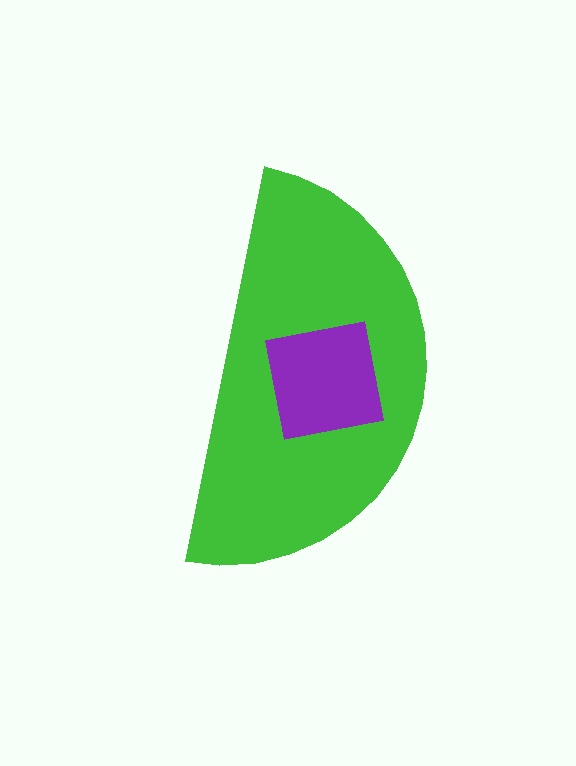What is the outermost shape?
The green semicircle.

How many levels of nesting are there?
2.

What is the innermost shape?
The purple square.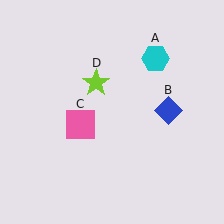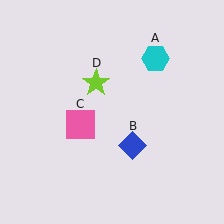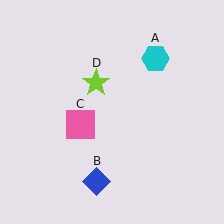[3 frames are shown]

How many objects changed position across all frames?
1 object changed position: blue diamond (object B).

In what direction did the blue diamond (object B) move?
The blue diamond (object B) moved down and to the left.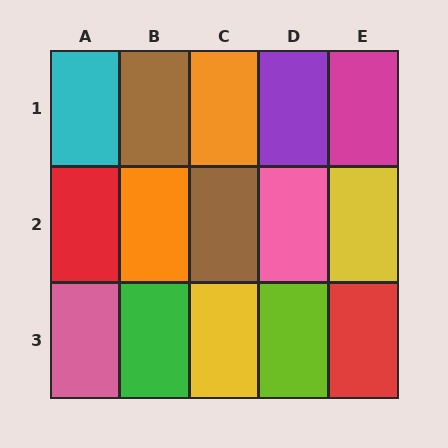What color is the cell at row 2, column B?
Orange.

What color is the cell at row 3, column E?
Red.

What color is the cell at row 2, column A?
Red.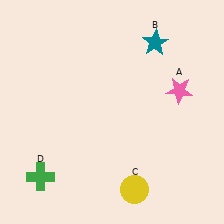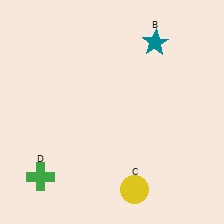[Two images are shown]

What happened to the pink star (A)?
The pink star (A) was removed in Image 2. It was in the top-right area of Image 1.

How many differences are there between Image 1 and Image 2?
There is 1 difference between the two images.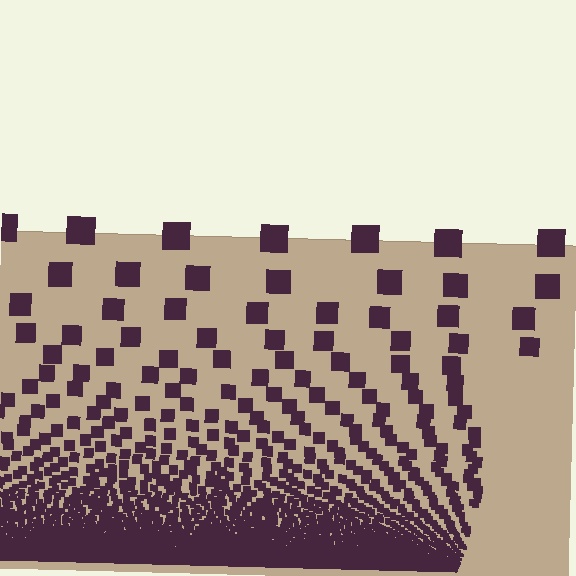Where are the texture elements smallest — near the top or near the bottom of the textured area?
Near the bottom.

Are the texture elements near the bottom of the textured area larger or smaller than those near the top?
Smaller. The gradient is inverted — elements near the bottom are smaller and denser.